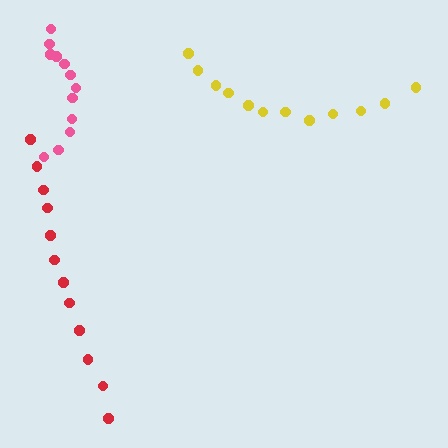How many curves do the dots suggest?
There are 3 distinct paths.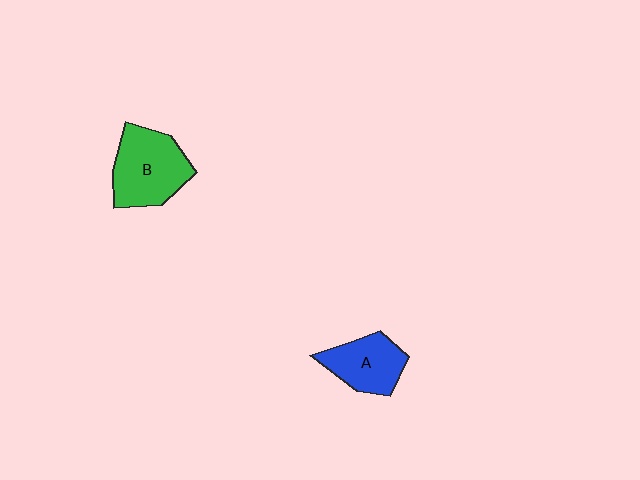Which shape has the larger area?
Shape B (green).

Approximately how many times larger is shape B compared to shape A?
Approximately 1.4 times.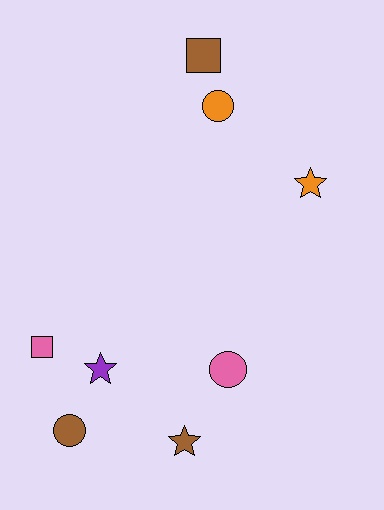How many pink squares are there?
There is 1 pink square.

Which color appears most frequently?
Brown, with 3 objects.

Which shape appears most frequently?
Star, with 3 objects.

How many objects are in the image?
There are 8 objects.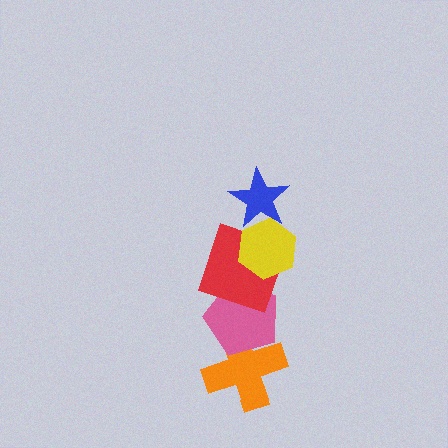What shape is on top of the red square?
The yellow hexagon is on top of the red square.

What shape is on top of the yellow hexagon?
The blue star is on top of the yellow hexagon.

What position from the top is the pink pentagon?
The pink pentagon is 4th from the top.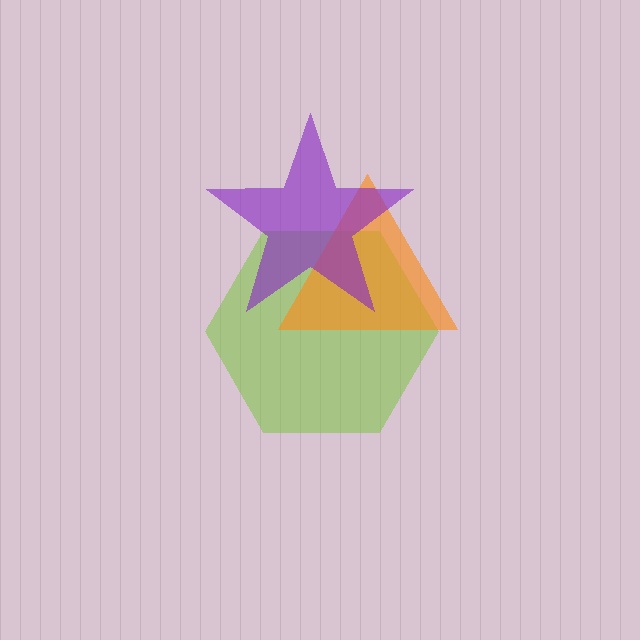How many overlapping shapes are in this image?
There are 3 overlapping shapes in the image.